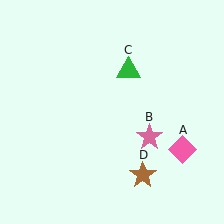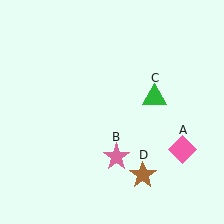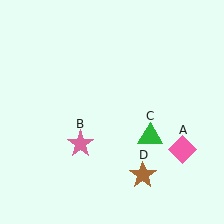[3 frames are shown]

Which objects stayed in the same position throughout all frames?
Pink diamond (object A) and brown star (object D) remained stationary.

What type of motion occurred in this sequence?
The pink star (object B), green triangle (object C) rotated clockwise around the center of the scene.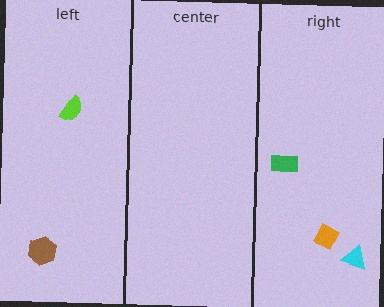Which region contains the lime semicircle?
The left region.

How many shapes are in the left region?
2.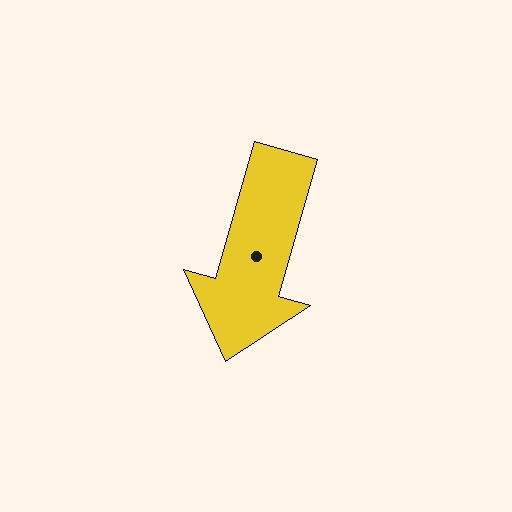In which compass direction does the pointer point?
South.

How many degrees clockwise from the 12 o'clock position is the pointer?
Approximately 196 degrees.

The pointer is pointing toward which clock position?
Roughly 7 o'clock.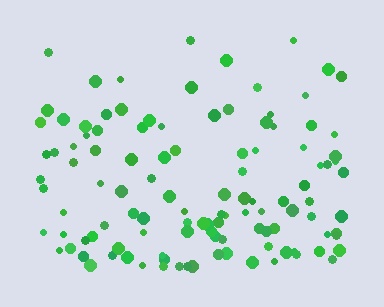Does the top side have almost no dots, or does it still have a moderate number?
Still a moderate number, just noticeably fewer than the bottom.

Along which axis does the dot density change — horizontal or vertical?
Vertical.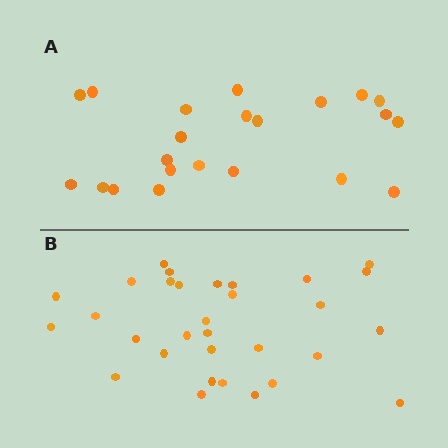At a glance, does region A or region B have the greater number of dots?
Region B (the bottom region) has more dots.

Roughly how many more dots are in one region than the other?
Region B has roughly 8 or so more dots than region A.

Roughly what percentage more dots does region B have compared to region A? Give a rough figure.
About 40% more.